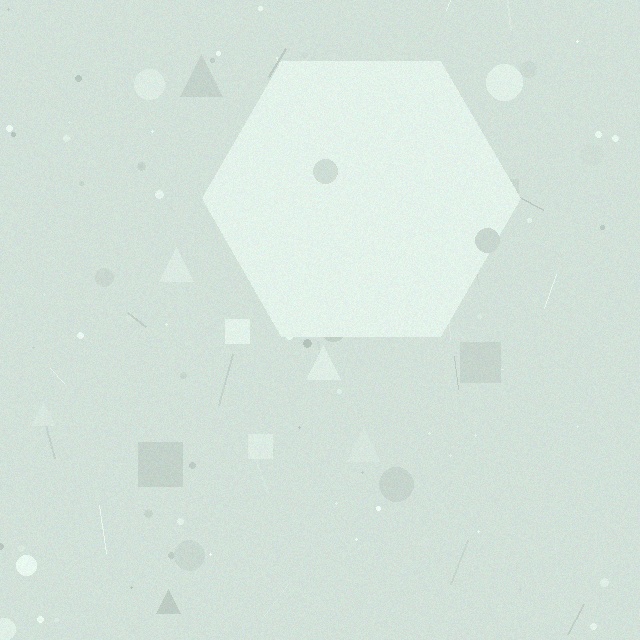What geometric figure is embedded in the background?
A hexagon is embedded in the background.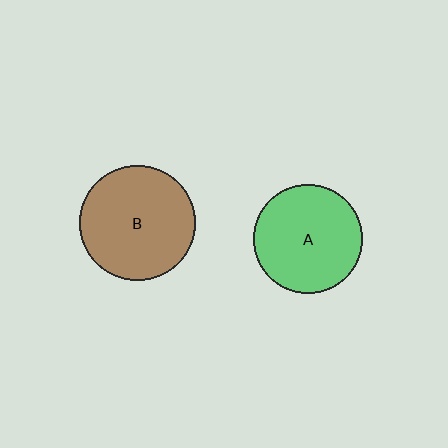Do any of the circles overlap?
No, none of the circles overlap.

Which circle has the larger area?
Circle B (brown).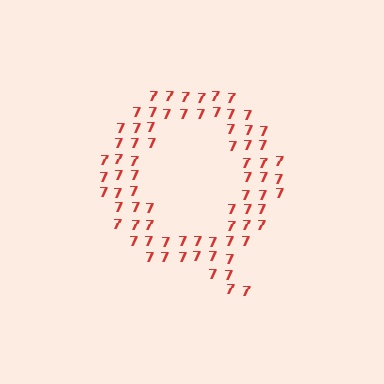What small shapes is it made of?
It is made of small digit 7's.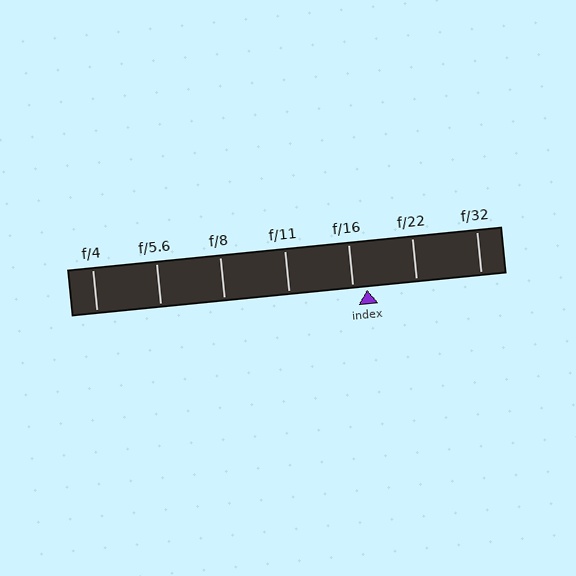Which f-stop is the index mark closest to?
The index mark is closest to f/16.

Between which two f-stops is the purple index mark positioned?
The index mark is between f/16 and f/22.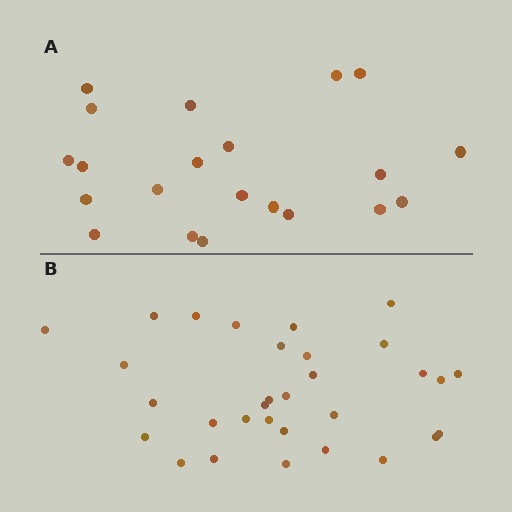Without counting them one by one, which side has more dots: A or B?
Region B (the bottom region) has more dots.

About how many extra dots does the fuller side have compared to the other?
Region B has roughly 10 or so more dots than region A.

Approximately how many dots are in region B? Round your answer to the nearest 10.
About 30 dots. (The exact count is 31, which rounds to 30.)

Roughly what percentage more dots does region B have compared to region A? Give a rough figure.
About 50% more.